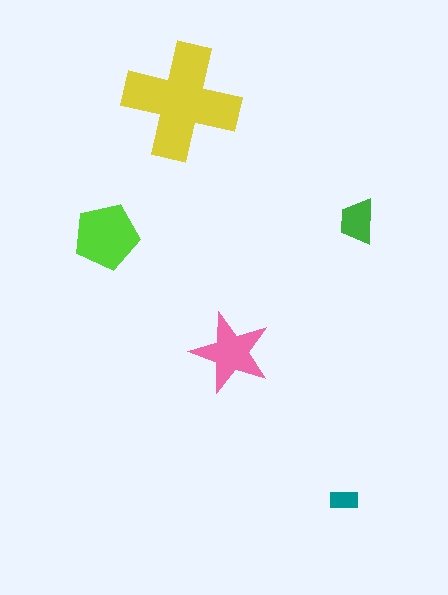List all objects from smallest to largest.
The teal rectangle, the green trapezoid, the pink star, the lime pentagon, the yellow cross.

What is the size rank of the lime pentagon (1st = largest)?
2nd.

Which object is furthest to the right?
The green trapezoid is rightmost.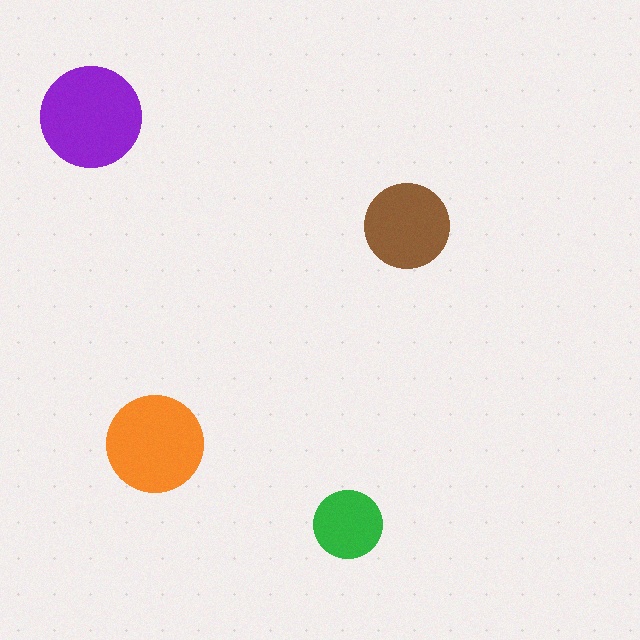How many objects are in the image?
There are 4 objects in the image.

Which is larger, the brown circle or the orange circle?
The orange one.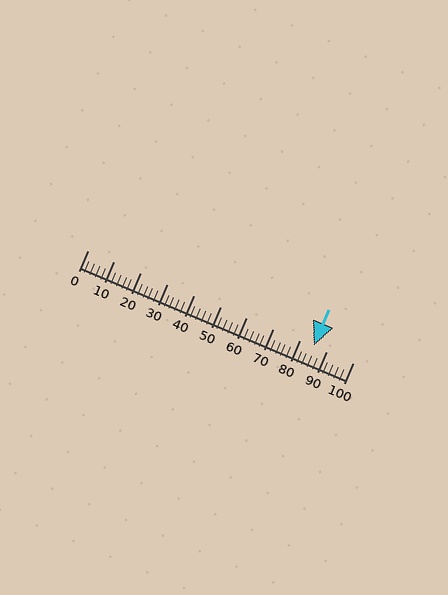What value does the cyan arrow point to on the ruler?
The cyan arrow points to approximately 85.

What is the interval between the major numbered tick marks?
The major tick marks are spaced 10 units apart.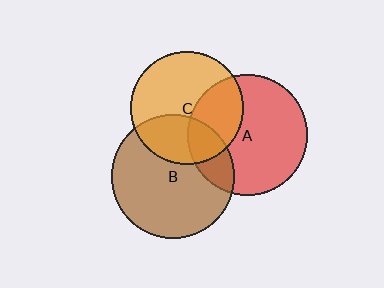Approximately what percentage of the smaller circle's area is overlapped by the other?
Approximately 30%.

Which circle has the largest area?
Circle B (brown).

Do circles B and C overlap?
Yes.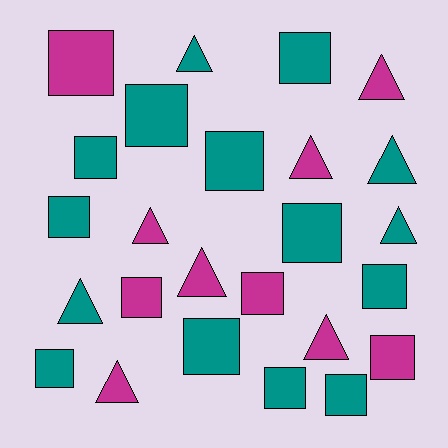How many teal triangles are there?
There are 4 teal triangles.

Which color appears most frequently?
Teal, with 15 objects.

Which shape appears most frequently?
Square, with 15 objects.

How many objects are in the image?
There are 25 objects.